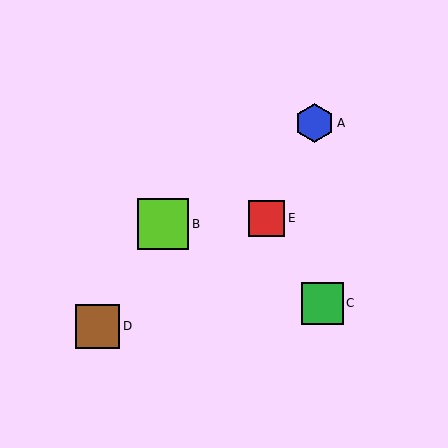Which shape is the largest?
The lime square (labeled B) is the largest.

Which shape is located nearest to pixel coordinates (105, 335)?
The brown square (labeled D) at (98, 326) is nearest to that location.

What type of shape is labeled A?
Shape A is a blue hexagon.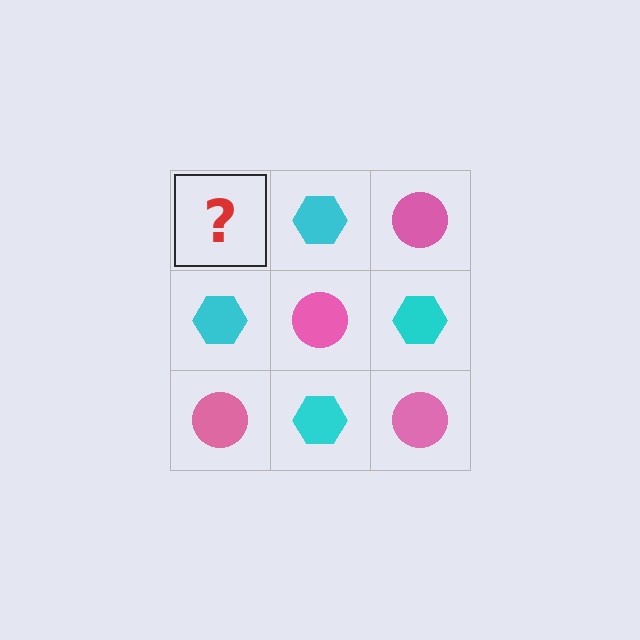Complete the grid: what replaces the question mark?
The question mark should be replaced with a pink circle.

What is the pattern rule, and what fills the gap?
The rule is that it alternates pink circle and cyan hexagon in a checkerboard pattern. The gap should be filled with a pink circle.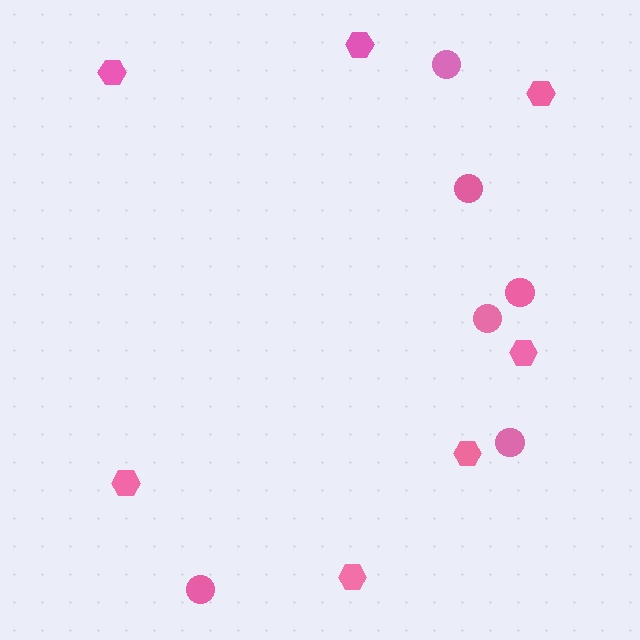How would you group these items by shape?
There are 2 groups: one group of circles (6) and one group of hexagons (7).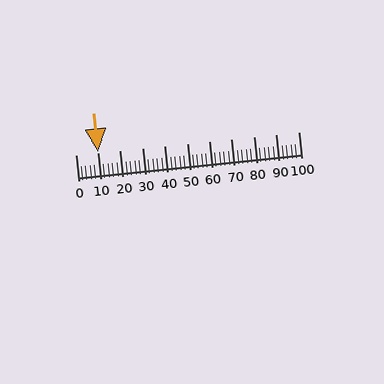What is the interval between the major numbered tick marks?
The major tick marks are spaced 10 units apart.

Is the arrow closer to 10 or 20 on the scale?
The arrow is closer to 10.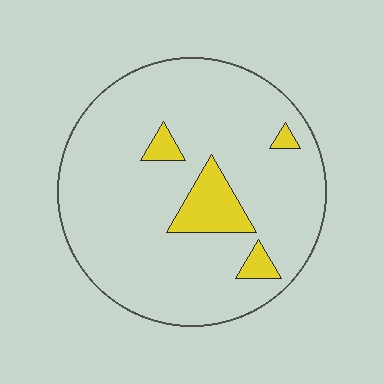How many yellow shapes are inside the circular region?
4.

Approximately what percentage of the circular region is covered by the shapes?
Approximately 10%.